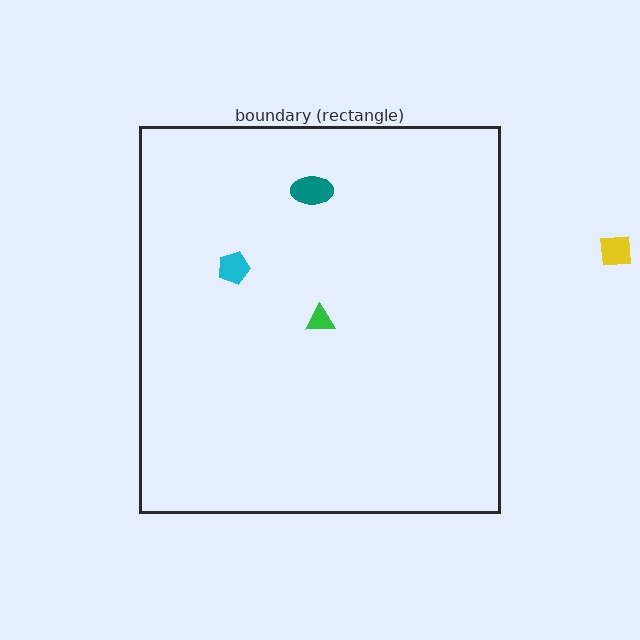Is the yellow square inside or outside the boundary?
Outside.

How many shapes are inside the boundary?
3 inside, 1 outside.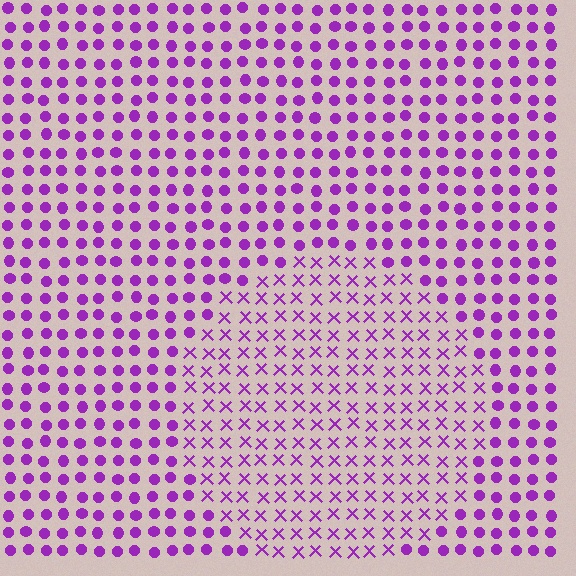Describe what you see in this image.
The image is filled with small purple elements arranged in a uniform grid. A circle-shaped region contains X marks, while the surrounding area contains circles. The boundary is defined purely by the change in element shape.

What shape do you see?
I see a circle.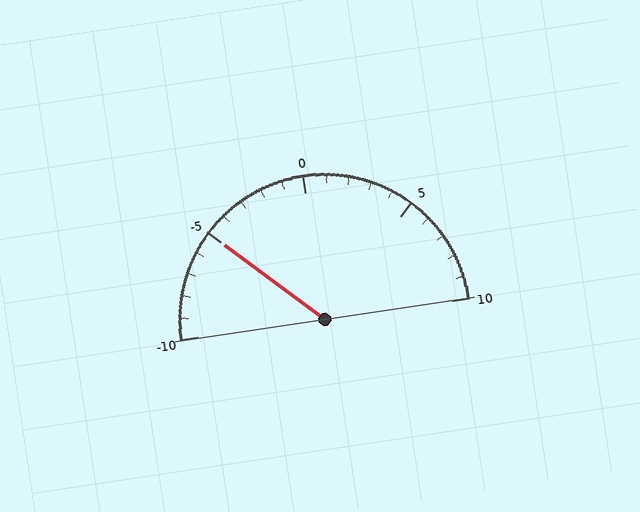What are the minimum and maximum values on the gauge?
The gauge ranges from -10 to 10.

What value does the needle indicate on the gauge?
The needle indicates approximately -5.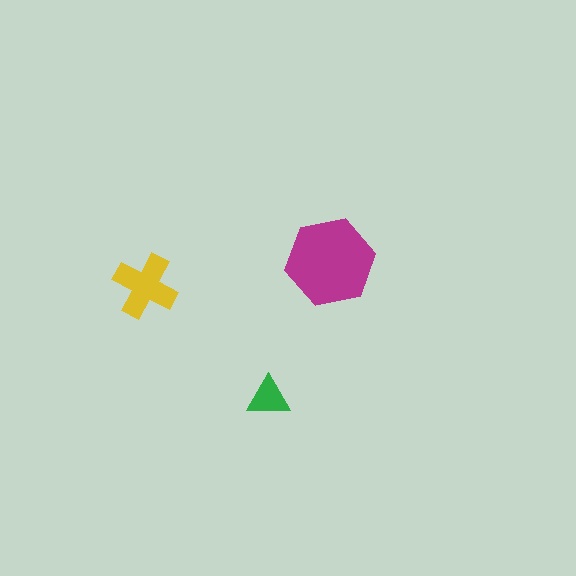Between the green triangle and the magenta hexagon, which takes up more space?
The magenta hexagon.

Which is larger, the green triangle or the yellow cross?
The yellow cross.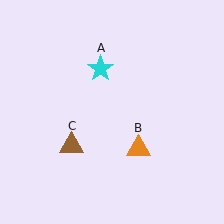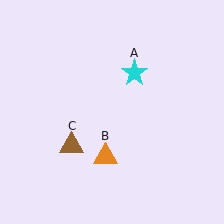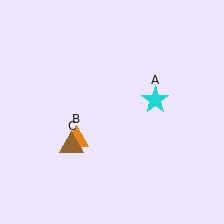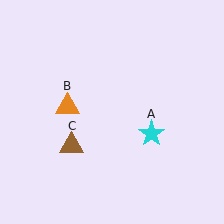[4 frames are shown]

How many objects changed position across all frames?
2 objects changed position: cyan star (object A), orange triangle (object B).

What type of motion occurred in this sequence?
The cyan star (object A), orange triangle (object B) rotated clockwise around the center of the scene.